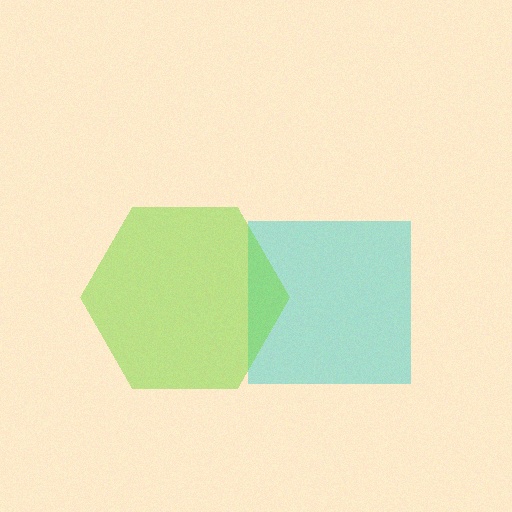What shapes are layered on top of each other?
The layered shapes are: a cyan square, a lime hexagon.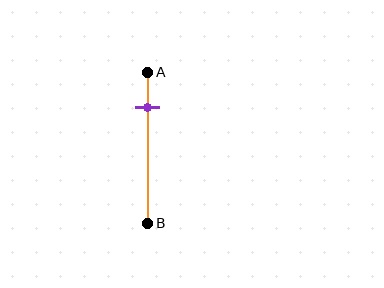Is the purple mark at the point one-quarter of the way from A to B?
Yes, the mark is approximately at the one-quarter point.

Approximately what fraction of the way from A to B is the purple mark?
The purple mark is approximately 25% of the way from A to B.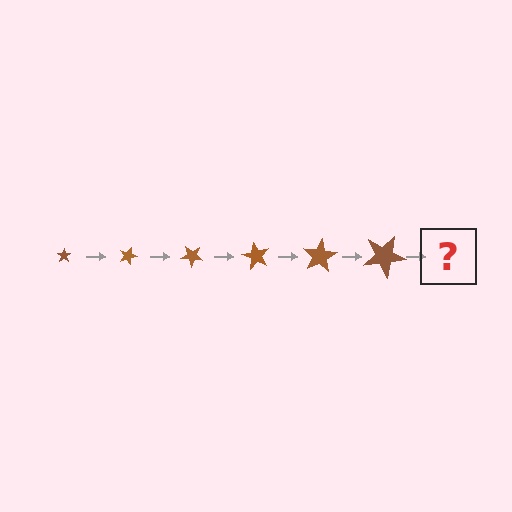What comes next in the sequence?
The next element should be a star, larger than the previous one and rotated 120 degrees from the start.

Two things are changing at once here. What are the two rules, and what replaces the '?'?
The two rules are that the star grows larger each step and it rotates 20 degrees each step. The '?' should be a star, larger than the previous one and rotated 120 degrees from the start.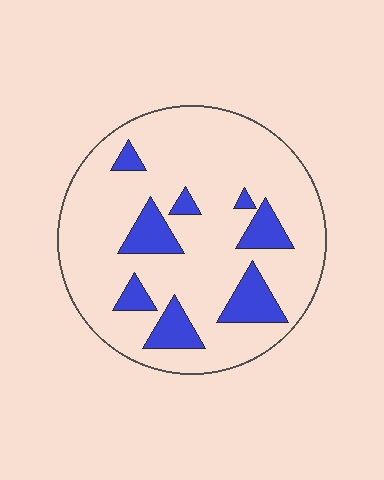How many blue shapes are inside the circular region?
8.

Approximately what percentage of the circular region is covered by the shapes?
Approximately 20%.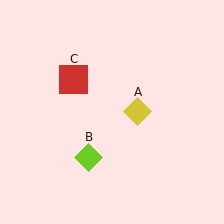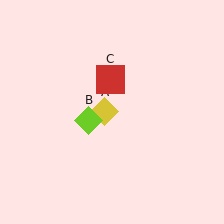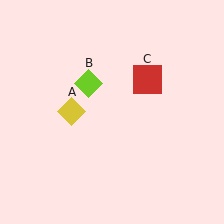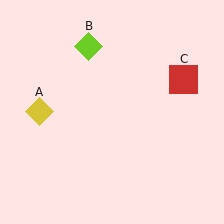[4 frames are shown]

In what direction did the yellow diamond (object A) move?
The yellow diamond (object A) moved left.